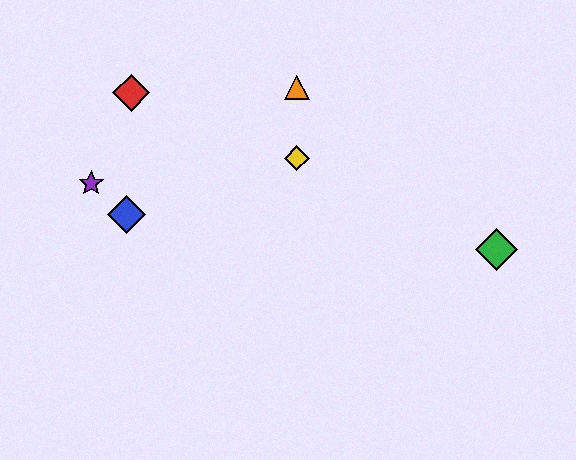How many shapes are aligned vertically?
2 shapes (the yellow diamond, the orange triangle) are aligned vertically.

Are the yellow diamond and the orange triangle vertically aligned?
Yes, both are at x≈297.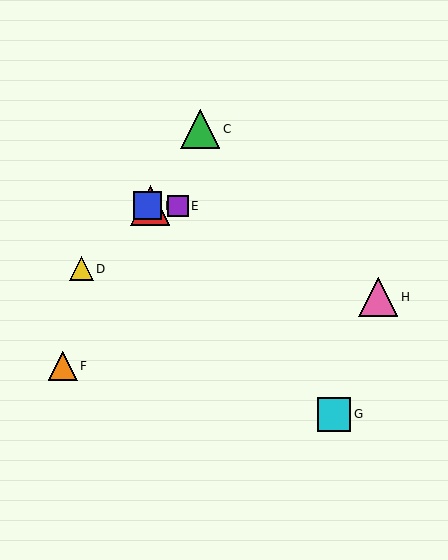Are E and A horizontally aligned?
Yes, both are at y≈206.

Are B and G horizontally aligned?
No, B is at y≈206 and G is at y≈414.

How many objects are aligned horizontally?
3 objects (A, B, E) are aligned horizontally.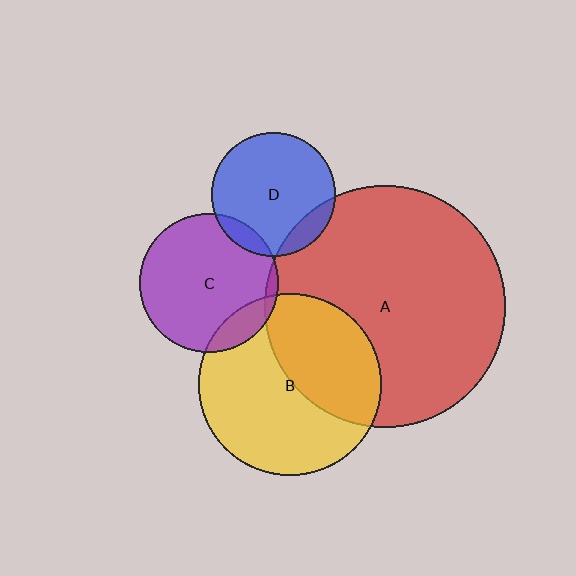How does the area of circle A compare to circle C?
Approximately 3.0 times.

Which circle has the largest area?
Circle A (red).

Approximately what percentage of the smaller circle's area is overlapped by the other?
Approximately 15%.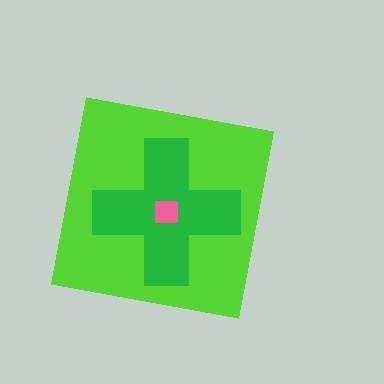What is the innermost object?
The pink square.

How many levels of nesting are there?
3.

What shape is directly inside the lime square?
The green cross.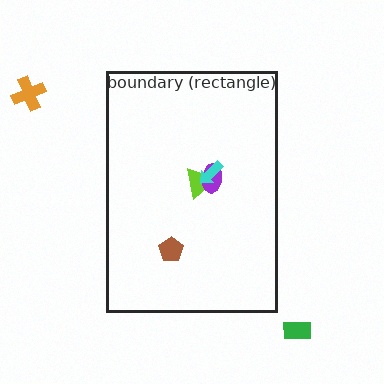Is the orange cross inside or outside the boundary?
Outside.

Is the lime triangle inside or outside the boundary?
Inside.